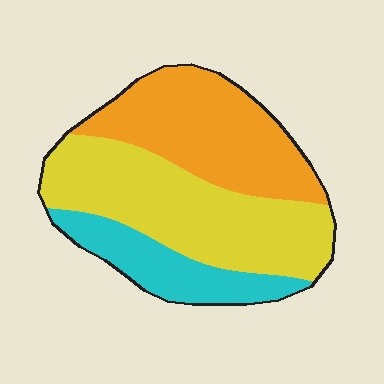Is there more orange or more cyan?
Orange.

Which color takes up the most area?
Yellow, at roughly 45%.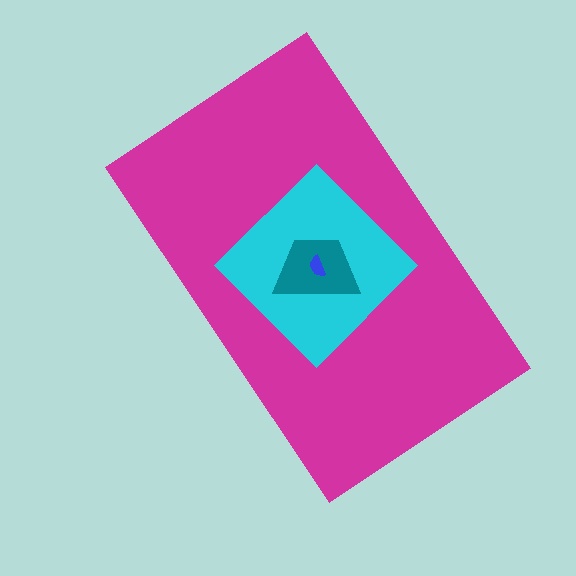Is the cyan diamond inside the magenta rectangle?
Yes.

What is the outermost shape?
The magenta rectangle.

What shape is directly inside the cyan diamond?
The teal trapezoid.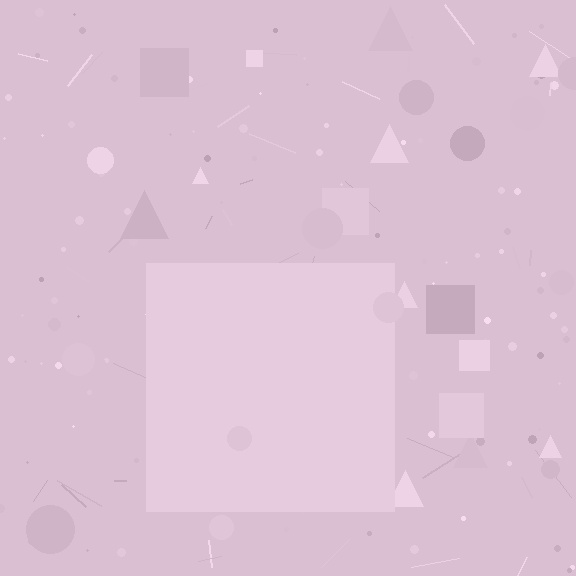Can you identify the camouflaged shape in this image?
The camouflaged shape is a square.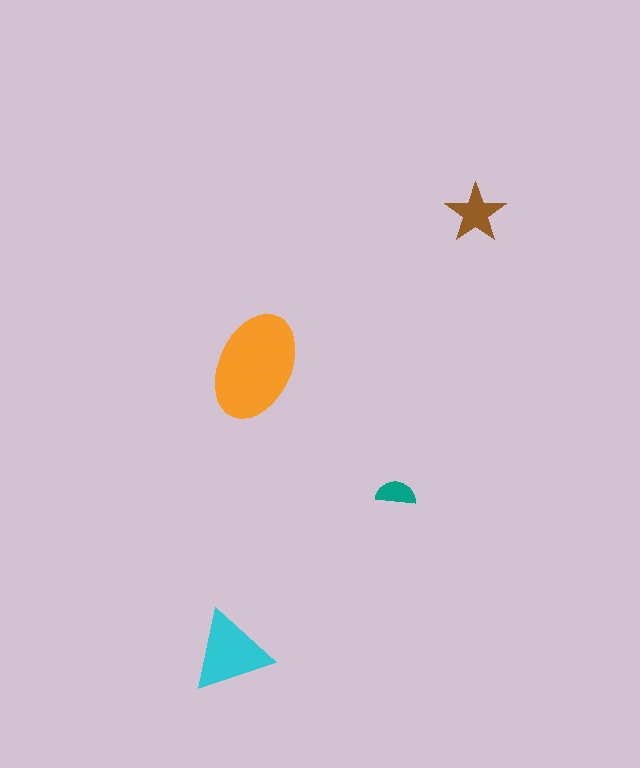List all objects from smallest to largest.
The teal semicircle, the brown star, the cyan triangle, the orange ellipse.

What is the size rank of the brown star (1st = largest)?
3rd.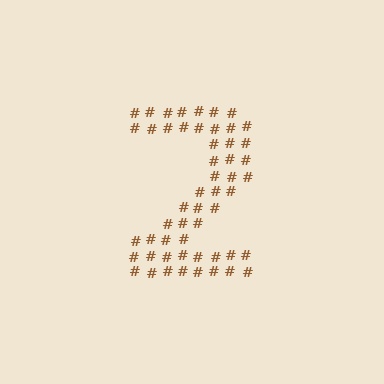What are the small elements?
The small elements are hash symbols.